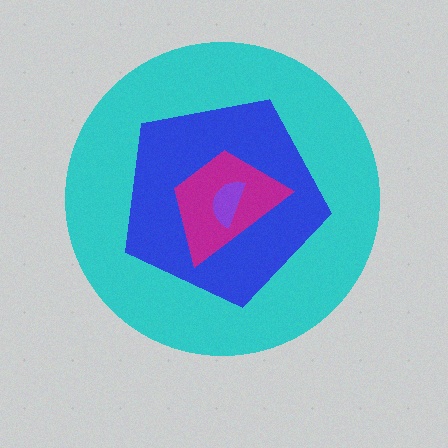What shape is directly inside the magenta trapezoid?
The purple semicircle.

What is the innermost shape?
The purple semicircle.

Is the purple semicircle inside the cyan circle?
Yes.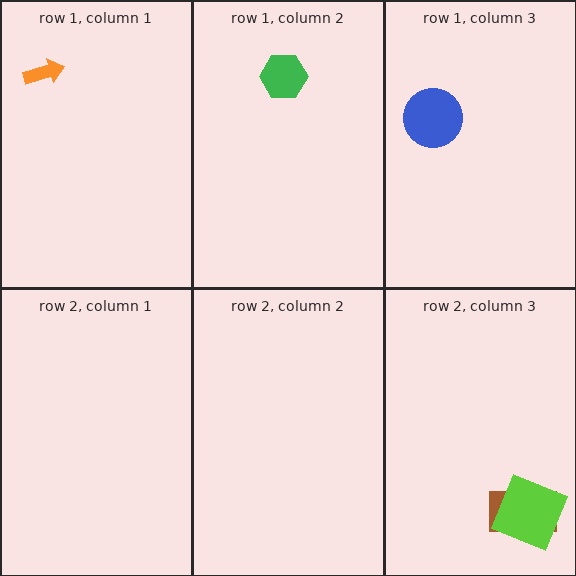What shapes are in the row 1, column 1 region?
The orange arrow.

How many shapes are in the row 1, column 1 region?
1.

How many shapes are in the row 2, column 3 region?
2.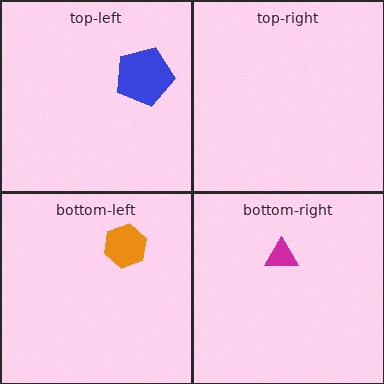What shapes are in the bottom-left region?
The orange hexagon.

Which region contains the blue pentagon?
The top-left region.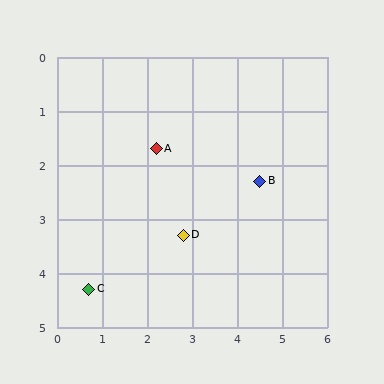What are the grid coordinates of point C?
Point C is at approximately (0.7, 4.3).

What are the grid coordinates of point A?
Point A is at approximately (2.2, 1.7).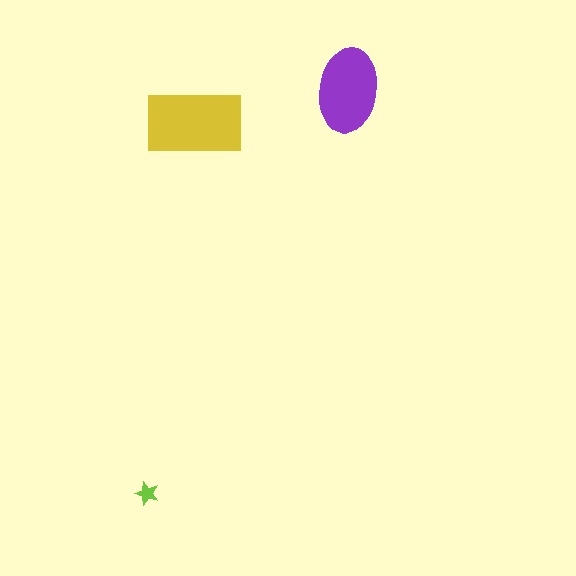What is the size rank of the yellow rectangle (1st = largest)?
1st.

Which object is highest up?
The purple ellipse is topmost.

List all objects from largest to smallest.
The yellow rectangle, the purple ellipse, the lime star.